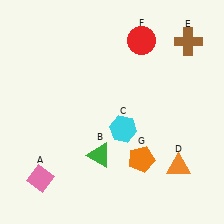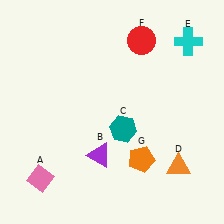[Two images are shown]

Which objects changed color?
B changed from green to purple. C changed from cyan to teal. E changed from brown to cyan.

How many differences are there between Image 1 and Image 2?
There are 3 differences between the two images.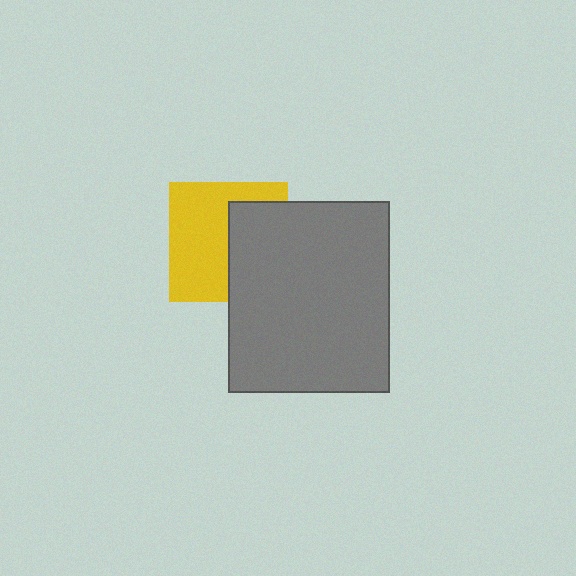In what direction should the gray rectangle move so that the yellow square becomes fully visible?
The gray rectangle should move right. That is the shortest direction to clear the overlap and leave the yellow square fully visible.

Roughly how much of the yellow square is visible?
About half of it is visible (roughly 58%).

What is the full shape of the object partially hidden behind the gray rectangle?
The partially hidden object is a yellow square.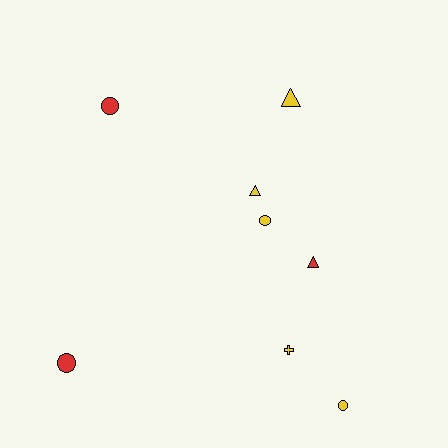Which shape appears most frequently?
Circle, with 4 objects.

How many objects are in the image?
There are 8 objects.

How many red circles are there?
There are 2 red circles.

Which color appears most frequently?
Yellow, with 5 objects.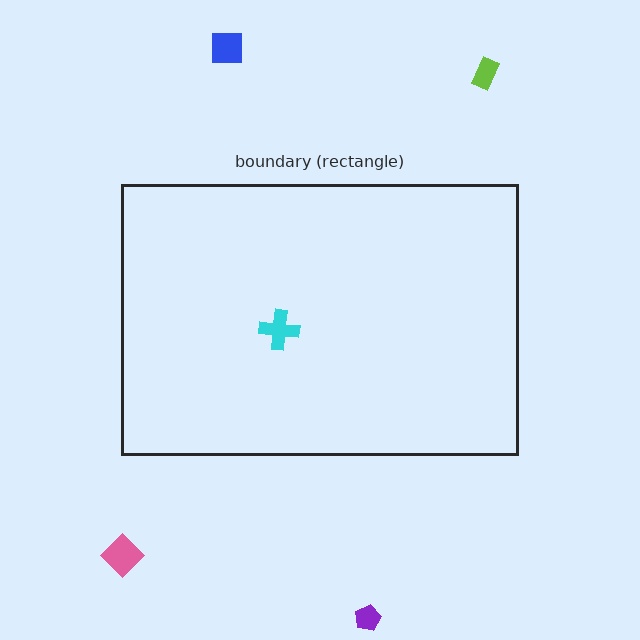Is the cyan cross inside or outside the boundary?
Inside.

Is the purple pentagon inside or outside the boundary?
Outside.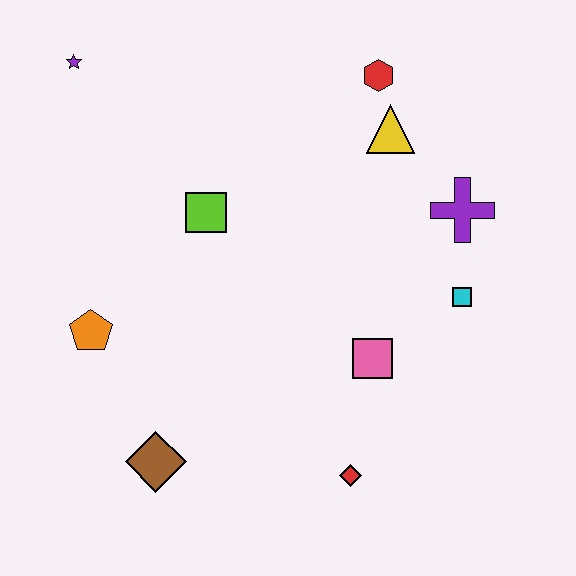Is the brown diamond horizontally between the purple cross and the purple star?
Yes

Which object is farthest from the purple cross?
The purple star is farthest from the purple cross.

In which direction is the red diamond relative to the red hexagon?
The red diamond is below the red hexagon.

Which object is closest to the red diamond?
The pink square is closest to the red diamond.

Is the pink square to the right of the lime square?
Yes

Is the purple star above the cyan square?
Yes